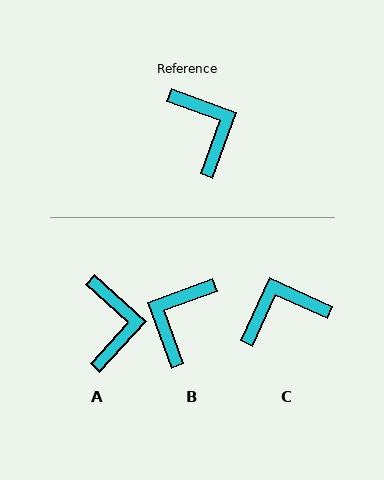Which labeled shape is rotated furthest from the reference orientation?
B, about 130 degrees away.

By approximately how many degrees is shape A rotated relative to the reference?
Approximately 22 degrees clockwise.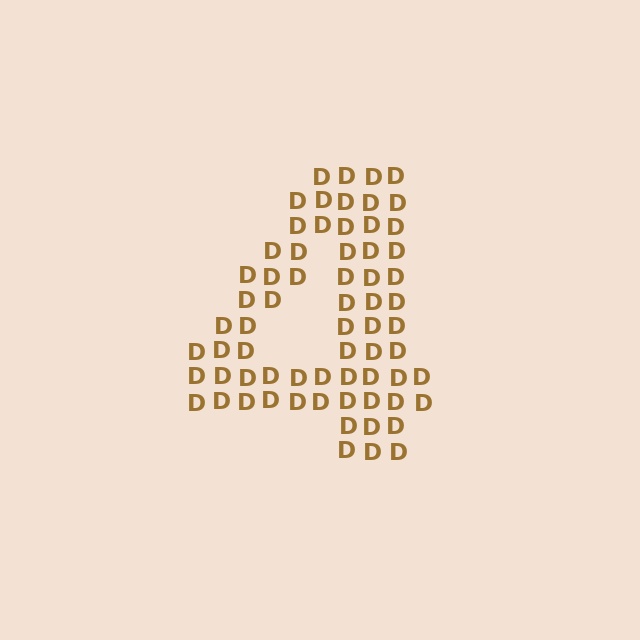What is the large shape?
The large shape is the digit 4.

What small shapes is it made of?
It is made of small letter D's.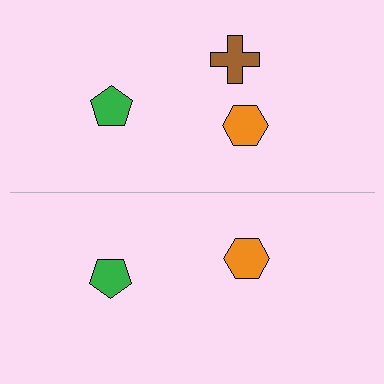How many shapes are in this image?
There are 5 shapes in this image.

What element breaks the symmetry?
A brown cross is missing from the bottom side.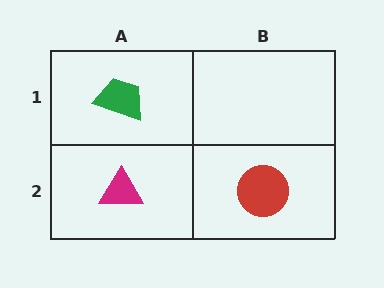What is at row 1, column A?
A green trapezoid.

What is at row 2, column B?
A red circle.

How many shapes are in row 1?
1 shape.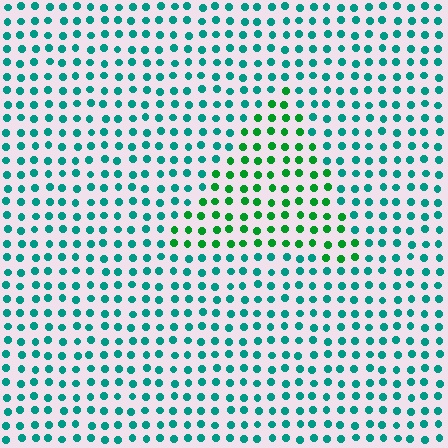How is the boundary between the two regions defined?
The boundary is defined purely by a slight shift in hue (about 39 degrees). Spacing, size, and orientation are identical on both sides.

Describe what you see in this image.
The image is filled with small teal elements in a uniform arrangement. A triangle-shaped region is visible where the elements are tinted to a slightly different hue, forming a subtle color boundary.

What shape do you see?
I see a triangle.